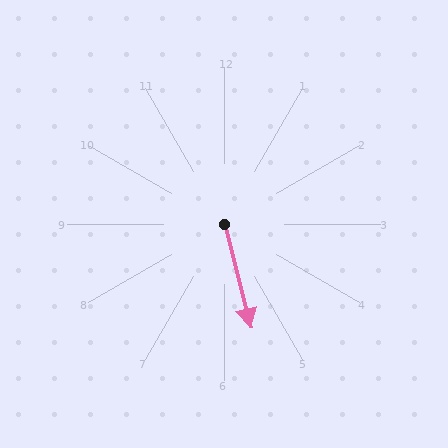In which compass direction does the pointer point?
South.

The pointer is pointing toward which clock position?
Roughly 6 o'clock.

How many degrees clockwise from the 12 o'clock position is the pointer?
Approximately 165 degrees.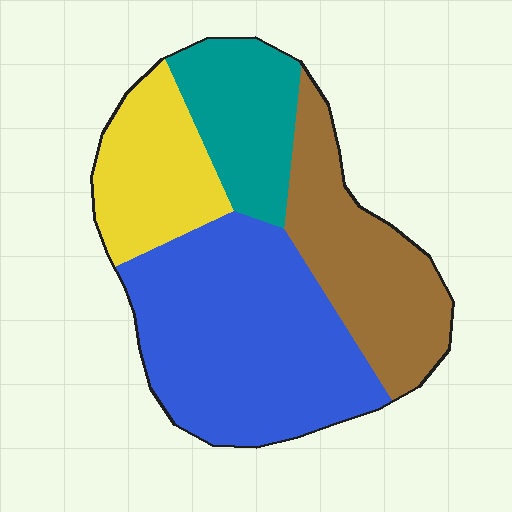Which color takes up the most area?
Blue, at roughly 40%.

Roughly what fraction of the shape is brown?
Brown covers roughly 25% of the shape.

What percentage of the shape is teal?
Teal takes up about one sixth (1/6) of the shape.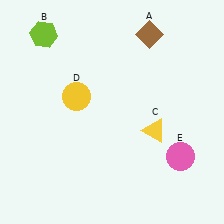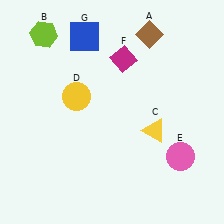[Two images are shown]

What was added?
A magenta diamond (F), a blue square (G) were added in Image 2.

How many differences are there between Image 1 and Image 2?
There are 2 differences between the two images.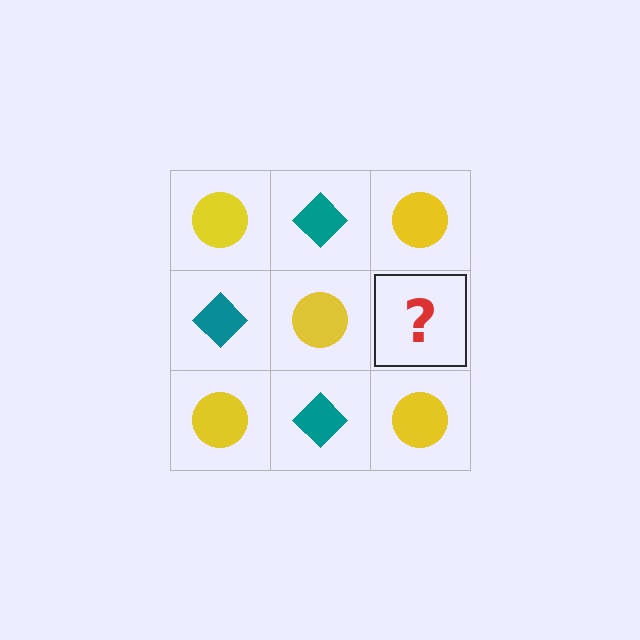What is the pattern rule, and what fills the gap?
The rule is that it alternates yellow circle and teal diamond in a checkerboard pattern. The gap should be filled with a teal diamond.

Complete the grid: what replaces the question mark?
The question mark should be replaced with a teal diamond.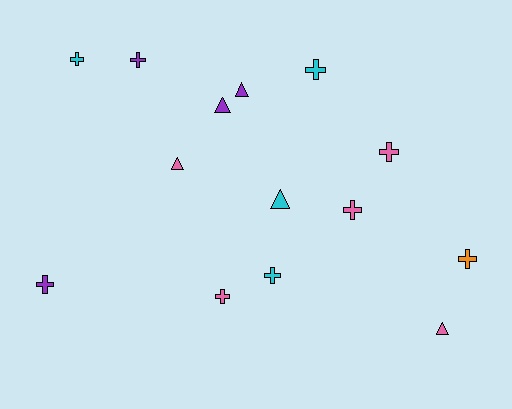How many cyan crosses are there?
There are 3 cyan crosses.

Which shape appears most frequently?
Cross, with 9 objects.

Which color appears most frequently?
Pink, with 5 objects.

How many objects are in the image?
There are 14 objects.